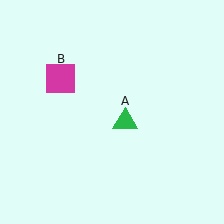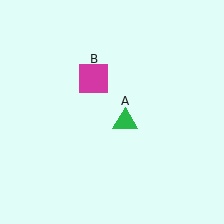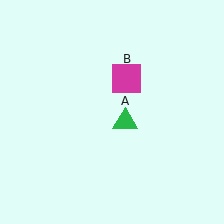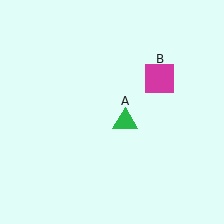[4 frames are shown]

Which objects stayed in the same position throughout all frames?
Green triangle (object A) remained stationary.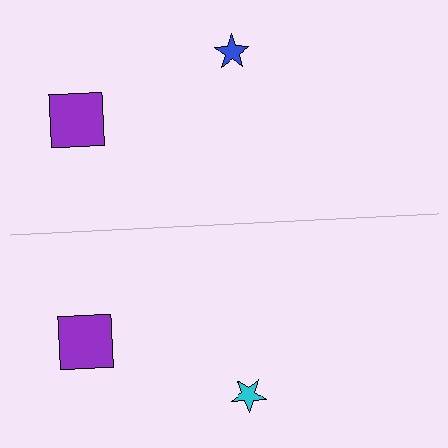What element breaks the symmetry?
The cyan star on the bottom side breaks the symmetry — its mirror counterpart is blue.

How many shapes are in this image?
There are 4 shapes in this image.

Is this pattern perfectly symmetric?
No, the pattern is not perfectly symmetric. The cyan star on the bottom side breaks the symmetry — its mirror counterpart is blue.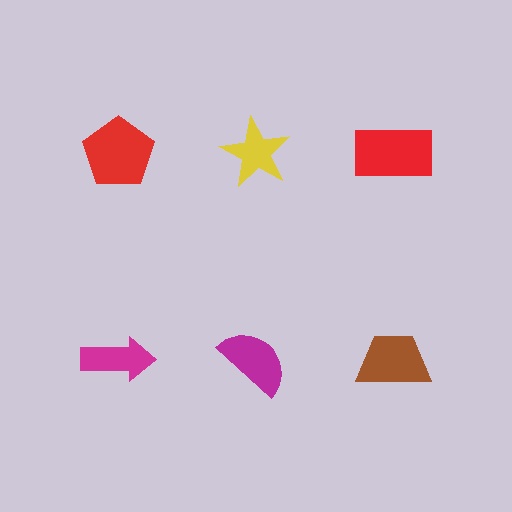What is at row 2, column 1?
A magenta arrow.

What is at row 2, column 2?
A magenta semicircle.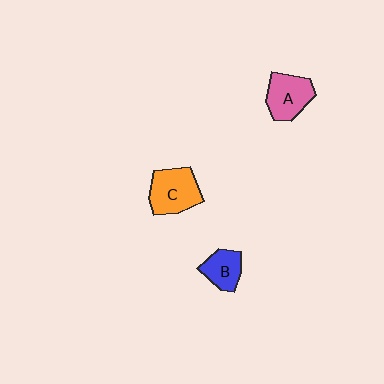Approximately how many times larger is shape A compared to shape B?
Approximately 1.4 times.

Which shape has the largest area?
Shape C (orange).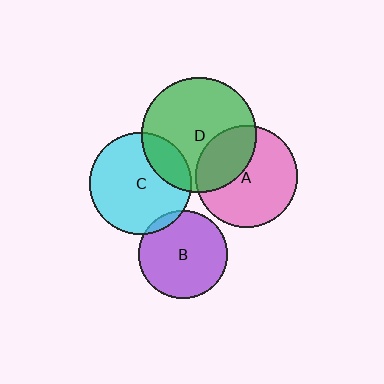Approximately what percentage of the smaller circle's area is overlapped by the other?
Approximately 35%.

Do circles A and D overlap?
Yes.